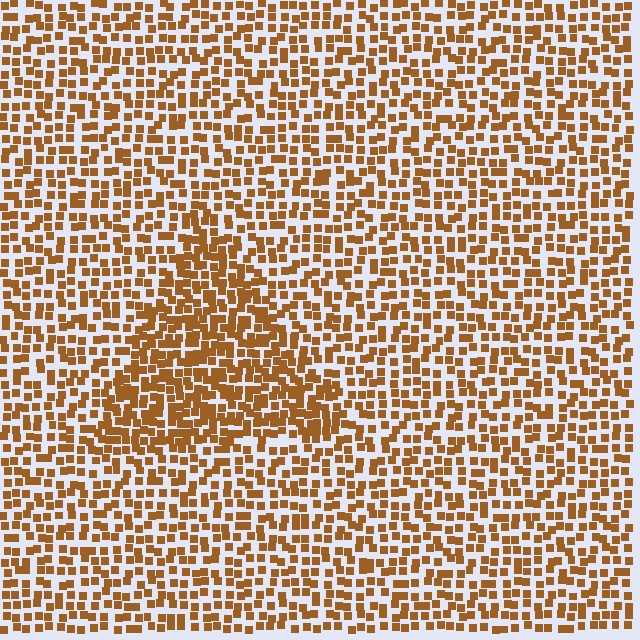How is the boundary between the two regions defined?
The boundary is defined by a change in element density (approximately 1.6x ratio). All elements are the same color, size, and shape.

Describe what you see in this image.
The image contains small brown elements arranged at two different densities. A triangle-shaped region is visible where the elements are more densely packed than the surrounding area.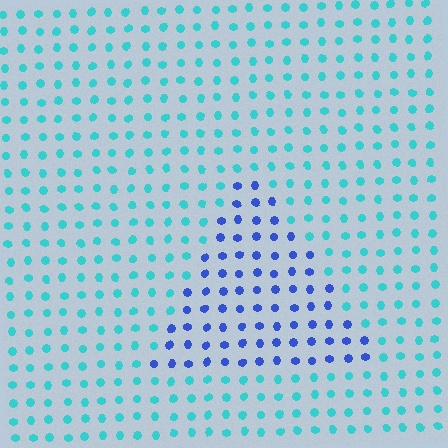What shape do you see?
I see a triangle.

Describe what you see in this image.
The image is filled with small cyan elements in a uniform arrangement. A triangle-shaped region is visible where the elements are tinted to a slightly different hue, forming a subtle color boundary.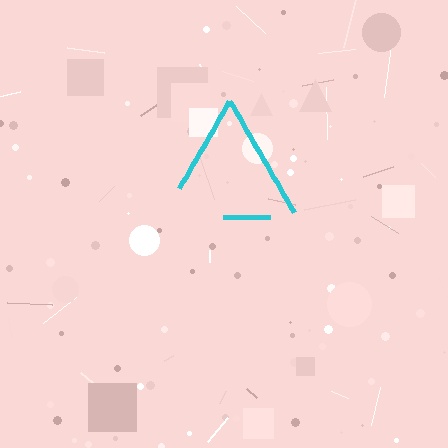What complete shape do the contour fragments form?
The contour fragments form a triangle.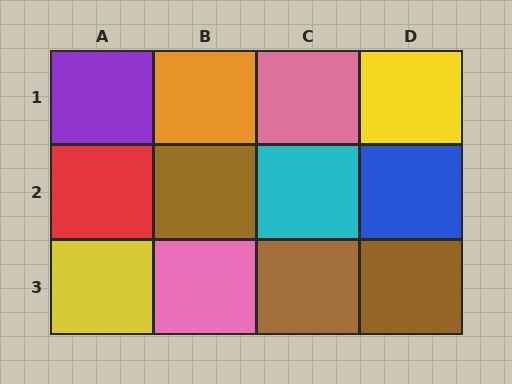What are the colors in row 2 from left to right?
Red, brown, cyan, blue.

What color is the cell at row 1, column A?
Purple.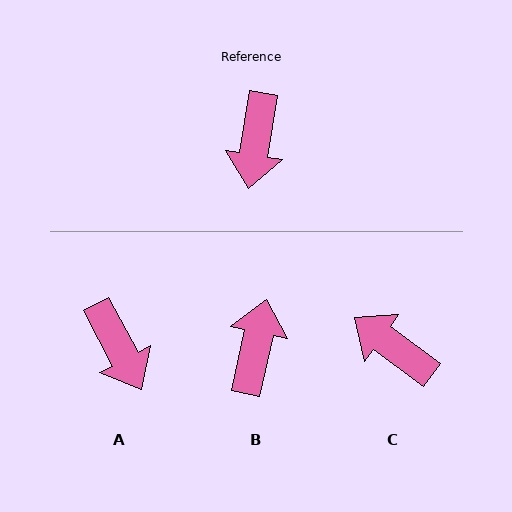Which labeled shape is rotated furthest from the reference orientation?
B, about 177 degrees away.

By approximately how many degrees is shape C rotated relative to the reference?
Approximately 117 degrees clockwise.